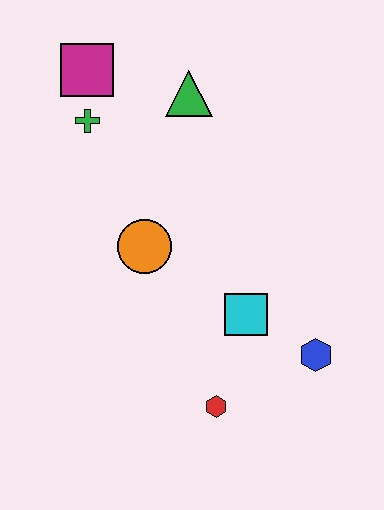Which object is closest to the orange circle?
The cyan square is closest to the orange circle.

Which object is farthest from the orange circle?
The blue hexagon is farthest from the orange circle.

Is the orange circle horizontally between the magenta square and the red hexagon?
Yes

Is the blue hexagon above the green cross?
No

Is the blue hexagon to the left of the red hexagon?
No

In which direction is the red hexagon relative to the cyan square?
The red hexagon is below the cyan square.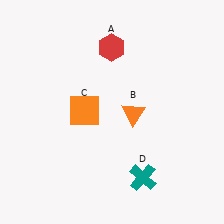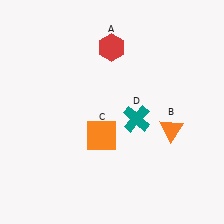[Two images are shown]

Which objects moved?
The objects that moved are: the orange triangle (B), the orange square (C), the teal cross (D).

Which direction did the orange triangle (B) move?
The orange triangle (B) moved right.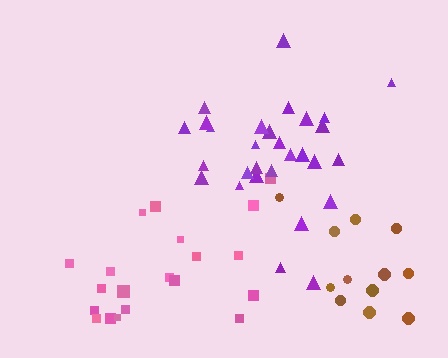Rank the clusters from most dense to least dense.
purple, pink, brown.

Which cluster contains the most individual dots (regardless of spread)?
Purple (29).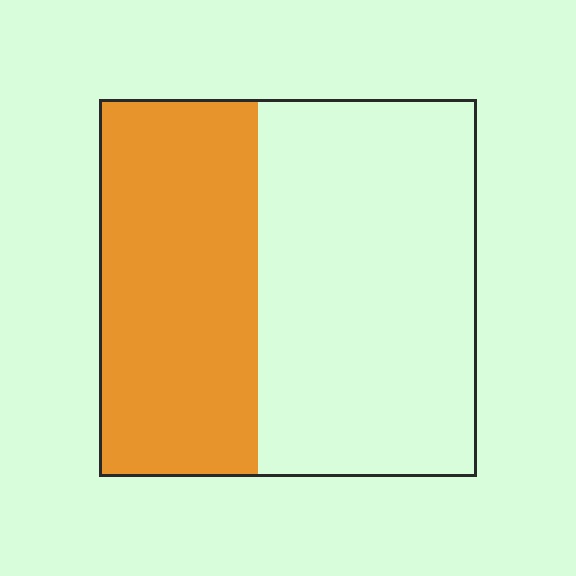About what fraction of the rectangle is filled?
About two fifths (2/5).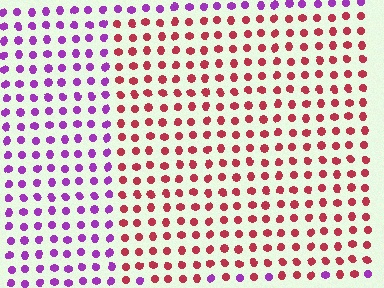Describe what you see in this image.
The image is filled with small purple elements in a uniform arrangement. A rectangle-shaped region is visible where the elements are tinted to a slightly different hue, forming a subtle color boundary.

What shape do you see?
I see a rectangle.